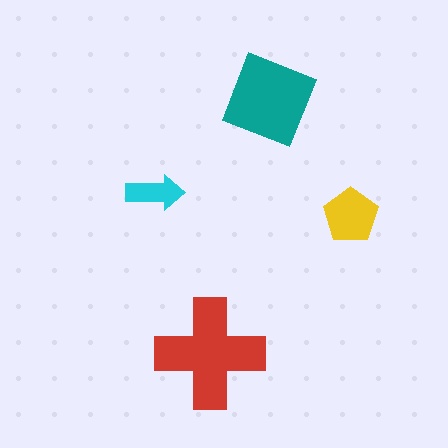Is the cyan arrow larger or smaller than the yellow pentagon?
Smaller.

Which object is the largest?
The red cross.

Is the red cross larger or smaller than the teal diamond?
Larger.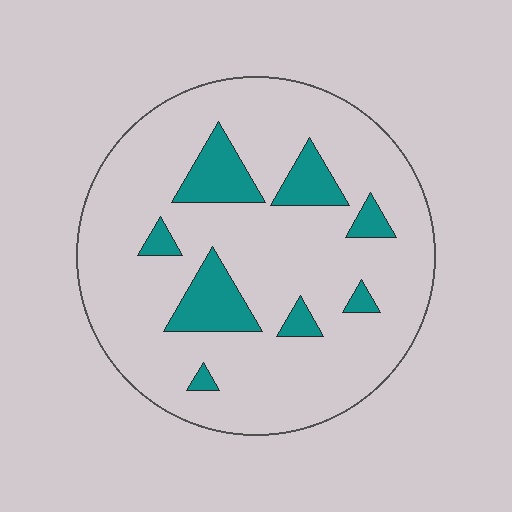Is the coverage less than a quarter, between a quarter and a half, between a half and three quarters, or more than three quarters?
Less than a quarter.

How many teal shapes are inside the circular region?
8.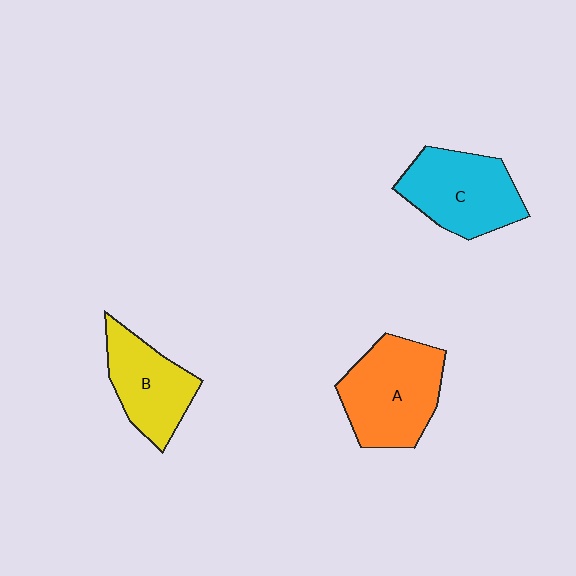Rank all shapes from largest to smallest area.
From largest to smallest: A (orange), C (cyan), B (yellow).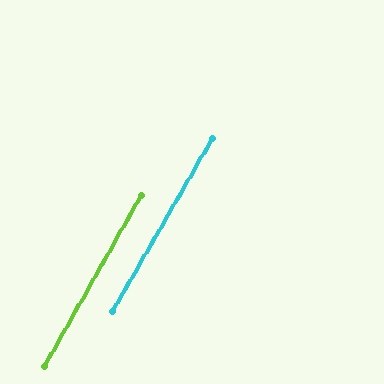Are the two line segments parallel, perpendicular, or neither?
Parallel — their directions differ by only 0.6°.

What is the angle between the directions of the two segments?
Approximately 1 degree.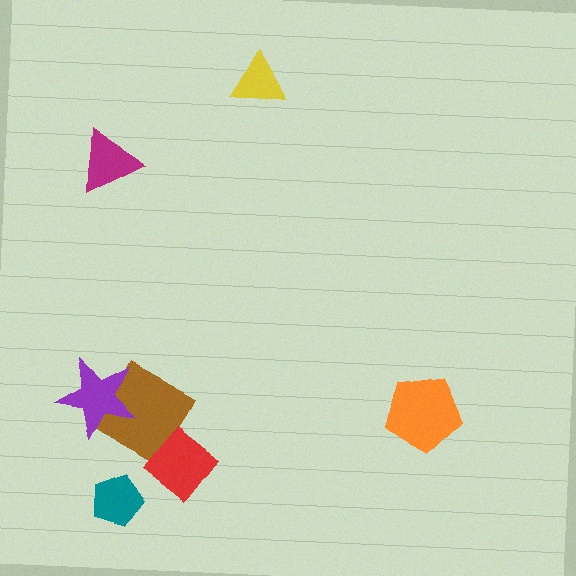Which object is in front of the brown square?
The purple star is in front of the brown square.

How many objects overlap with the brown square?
1 object overlaps with the brown square.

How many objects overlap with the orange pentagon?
0 objects overlap with the orange pentagon.